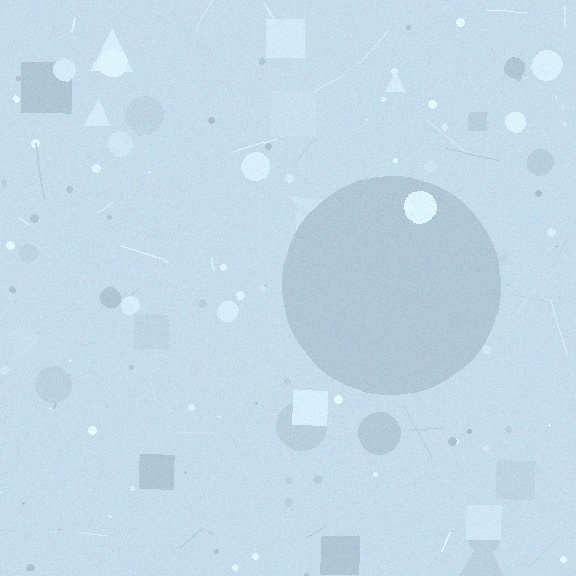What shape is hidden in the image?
A circle is hidden in the image.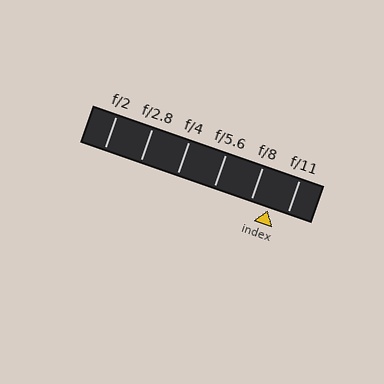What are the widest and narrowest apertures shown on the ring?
The widest aperture shown is f/2 and the narrowest is f/11.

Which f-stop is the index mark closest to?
The index mark is closest to f/8.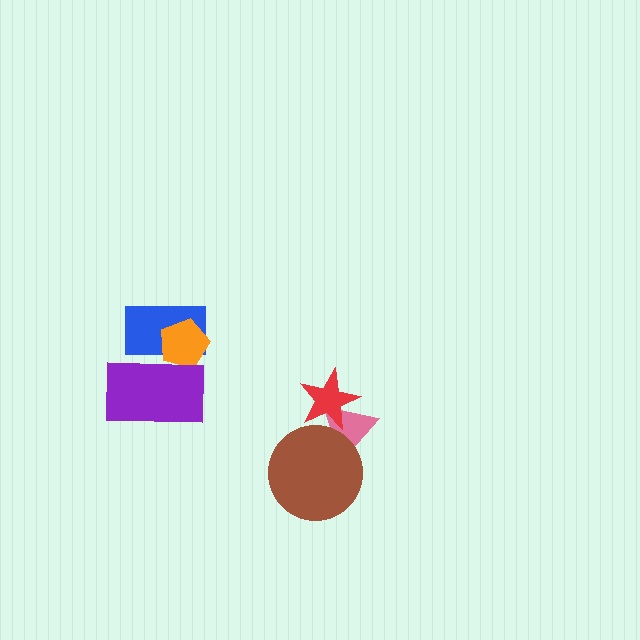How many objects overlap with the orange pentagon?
2 objects overlap with the orange pentagon.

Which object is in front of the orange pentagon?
The purple rectangle is in front of the orange pentagon.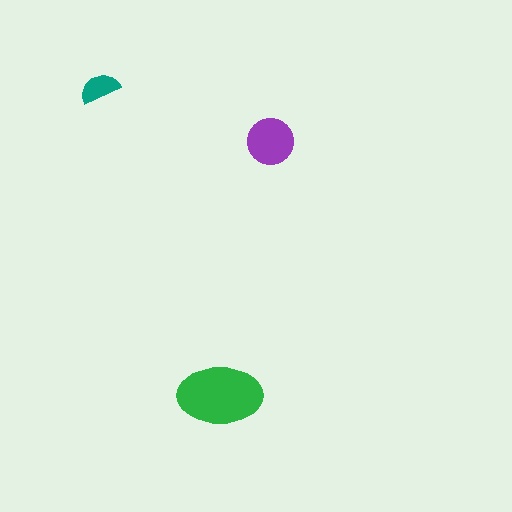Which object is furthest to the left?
The teal semicircle is leftmost.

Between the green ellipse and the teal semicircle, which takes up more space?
The green ellipse.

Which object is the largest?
The green ellipse.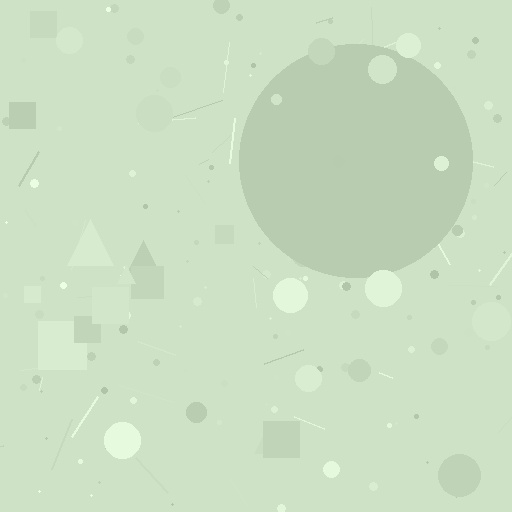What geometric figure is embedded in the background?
A circle is embedded in the background.